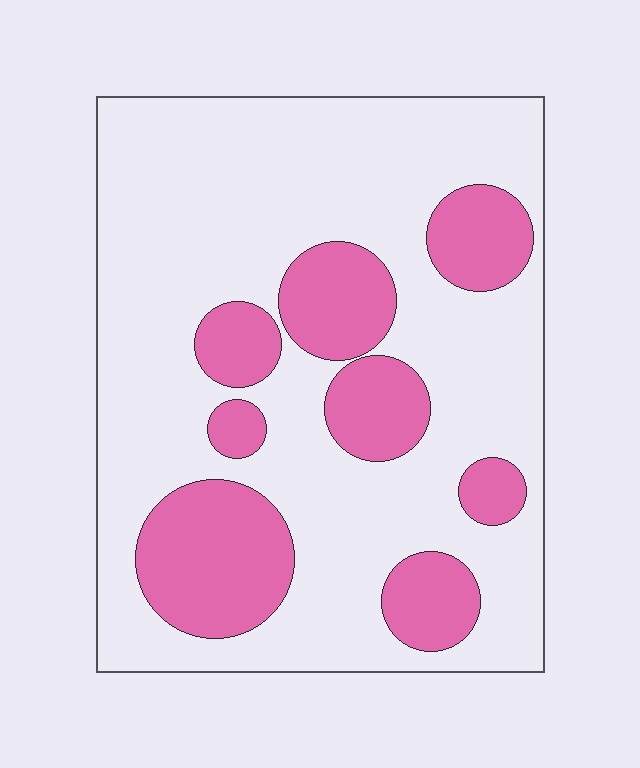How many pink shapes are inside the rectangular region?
8.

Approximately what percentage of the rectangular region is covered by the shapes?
Approximately 25%.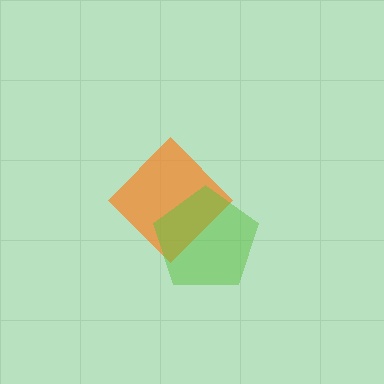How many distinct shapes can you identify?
There are 2 distinct shapes: an orange diamond, a lime pentagon.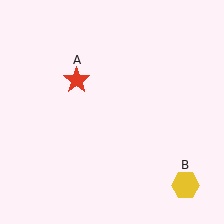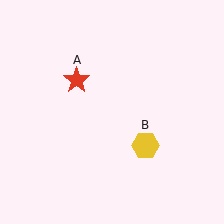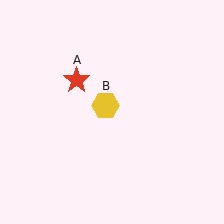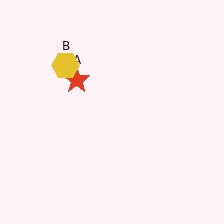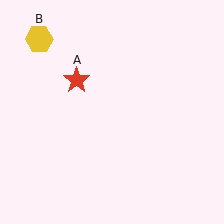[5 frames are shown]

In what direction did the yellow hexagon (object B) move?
The yellow hexagon (object B) moved up and to the left.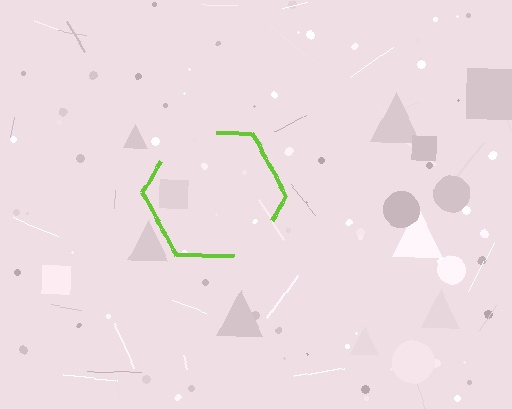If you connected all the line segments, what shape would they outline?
They would outline a hexagon.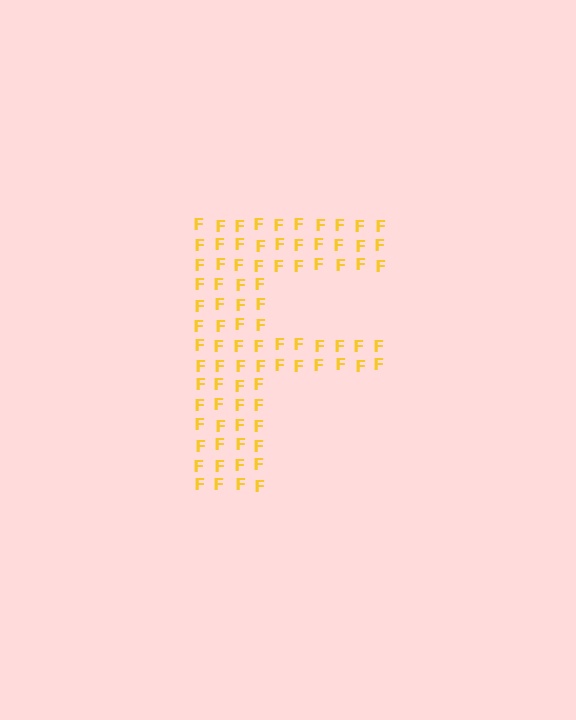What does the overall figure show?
The overall figure shows the letter F.